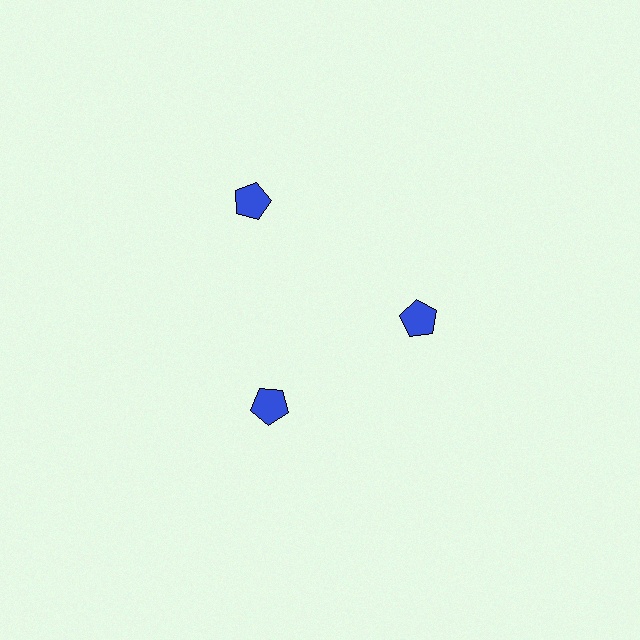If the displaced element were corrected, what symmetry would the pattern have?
It would have 3-fold rotational symmetry — the pattern would map onto itself every 120 degrees.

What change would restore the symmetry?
The symmetry would be restored by moving it inward, back onto the ring so that all 3 pentagons sit at equal angles and equal distance from the center.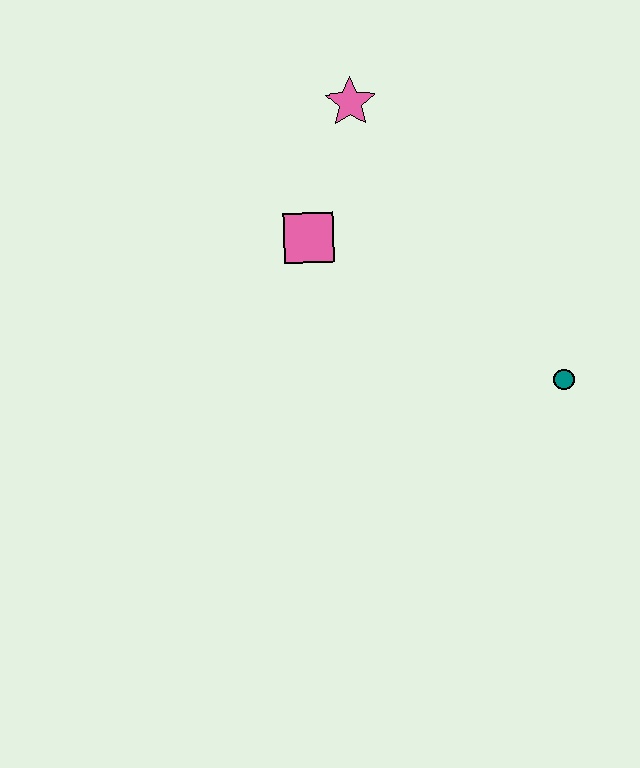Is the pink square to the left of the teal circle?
Yes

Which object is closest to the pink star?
The pink square is closest to the pink star.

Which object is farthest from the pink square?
The teal circle is farthest from the pink square.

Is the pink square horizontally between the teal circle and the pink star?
No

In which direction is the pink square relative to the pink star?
The pink square is below the pink star.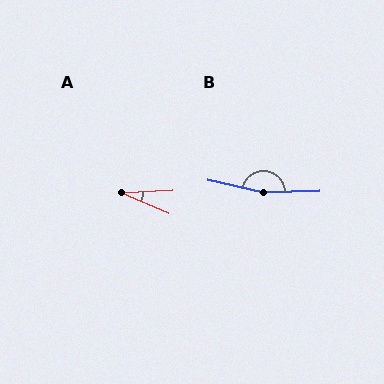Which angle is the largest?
B, at approximately 166 degrees.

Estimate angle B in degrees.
Approximately 166 degrees.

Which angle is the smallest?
A, at approximately 26 degrees.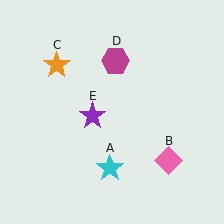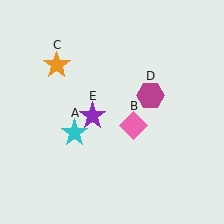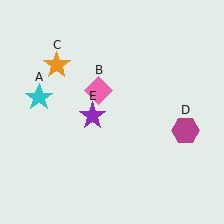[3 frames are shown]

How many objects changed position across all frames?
3 objects changed position: cyan star (object A), pink diamond (object B), magenta hexagon (object D).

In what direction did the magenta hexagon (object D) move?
The magenta hexagon (object D) moved down and to the right.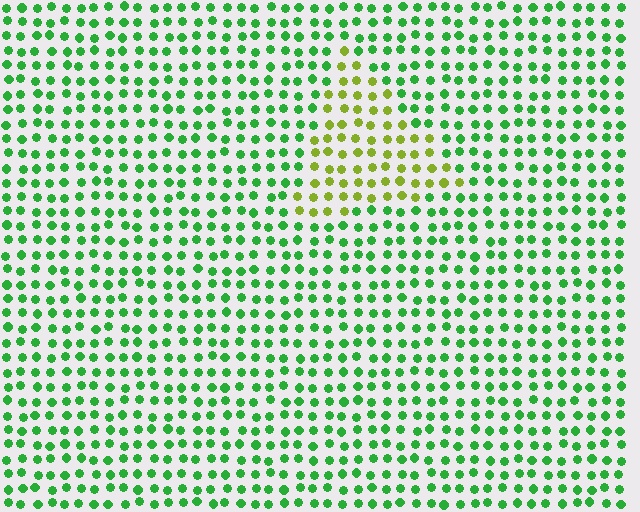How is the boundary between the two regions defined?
The boundary is defined purely by a slight shift in hue (about 48 degrees). Spacing, size, and orientation are identical on both sides.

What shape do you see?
I see a triangle.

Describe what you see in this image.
The image is filled with small green elements in a uniform arrangement. A triangle-shaped region is visible where the elements are tinted to a slightly different hue, forming a subtle color boundary.